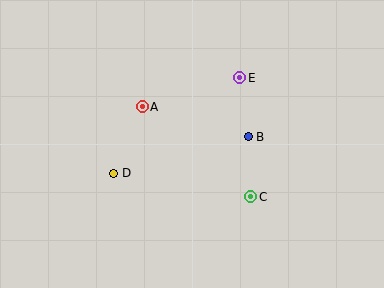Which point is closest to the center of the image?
Point B at (248, 137) is closest to the center.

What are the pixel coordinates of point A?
Point A is at (142, 107).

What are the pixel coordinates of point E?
Point E is at (240, 78).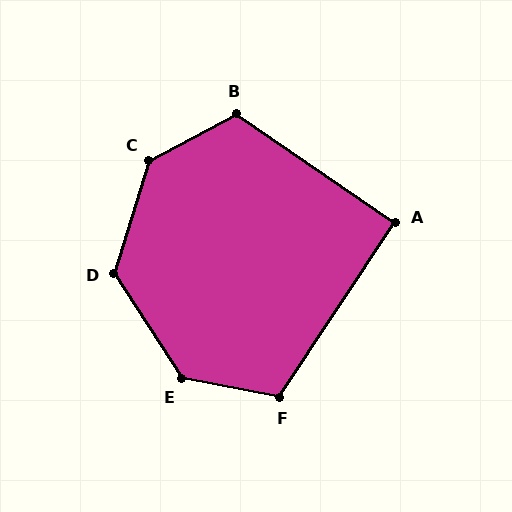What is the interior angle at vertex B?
Approximately 118 degrees (obtuse).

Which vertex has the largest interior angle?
C, at approximately 135 degrees.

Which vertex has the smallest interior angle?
A, at approximately 91 degrees.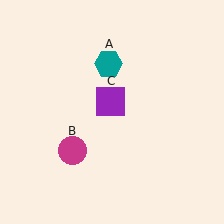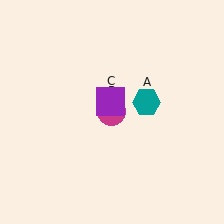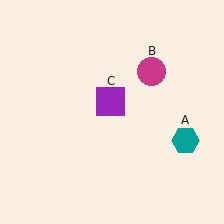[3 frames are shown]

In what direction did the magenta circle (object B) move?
The magenta circle (object B) moved up and to the right.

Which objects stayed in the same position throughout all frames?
Purple square (object C) remained stationary.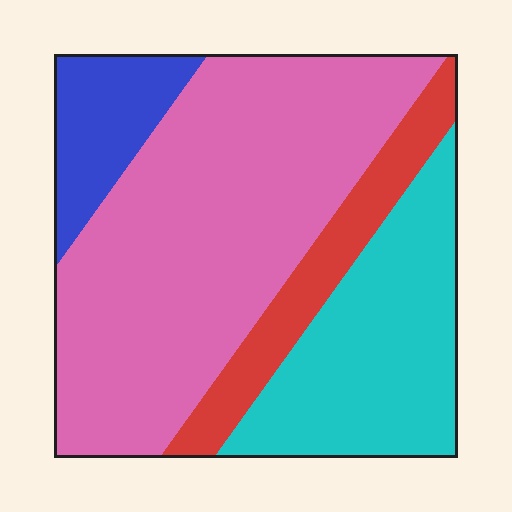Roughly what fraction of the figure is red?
Red covers roughly 15% of the figure.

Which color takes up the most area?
Pink, at roughly 50%.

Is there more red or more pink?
Pink.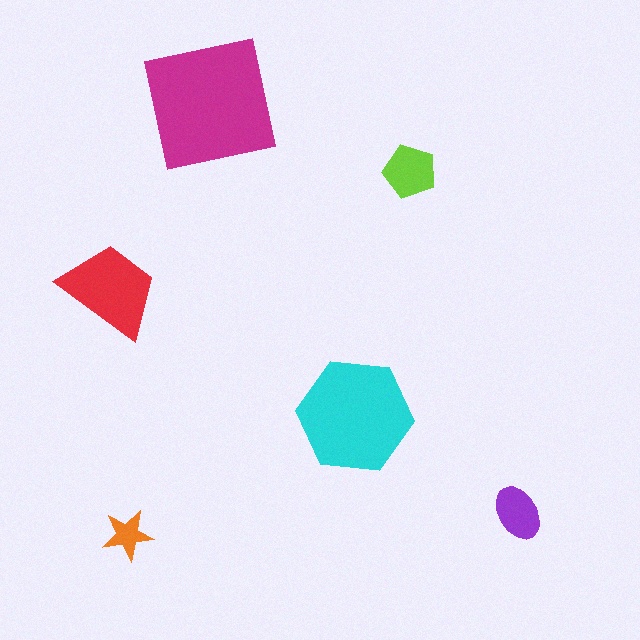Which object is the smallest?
The orange star.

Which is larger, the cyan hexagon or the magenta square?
The magenta square.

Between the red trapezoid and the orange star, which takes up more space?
The red trapezoid.